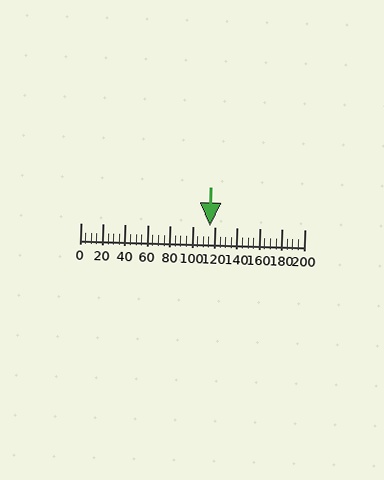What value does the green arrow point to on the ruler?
The green arrow points to approximately 115.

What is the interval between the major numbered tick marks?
The major tick marks are spaced 20 units apart.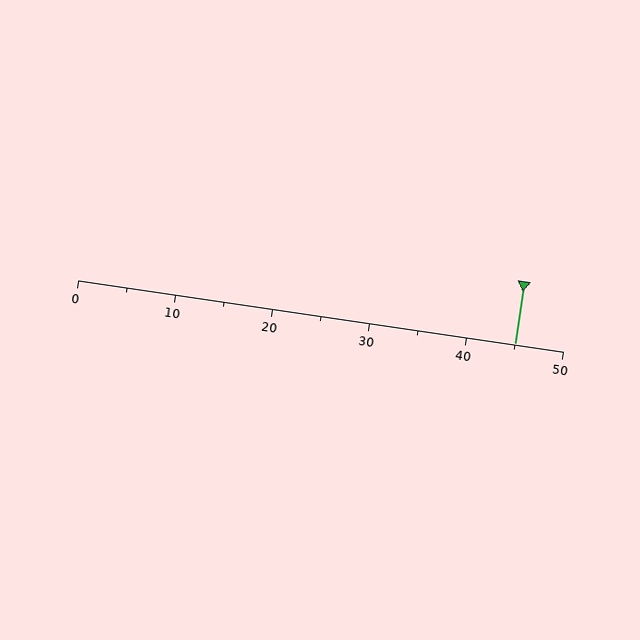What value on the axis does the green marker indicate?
The marker indicates approximately 45.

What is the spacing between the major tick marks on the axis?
The major ticks are spaced 10 apart.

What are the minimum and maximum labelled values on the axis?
The axis runs from 0 to 50.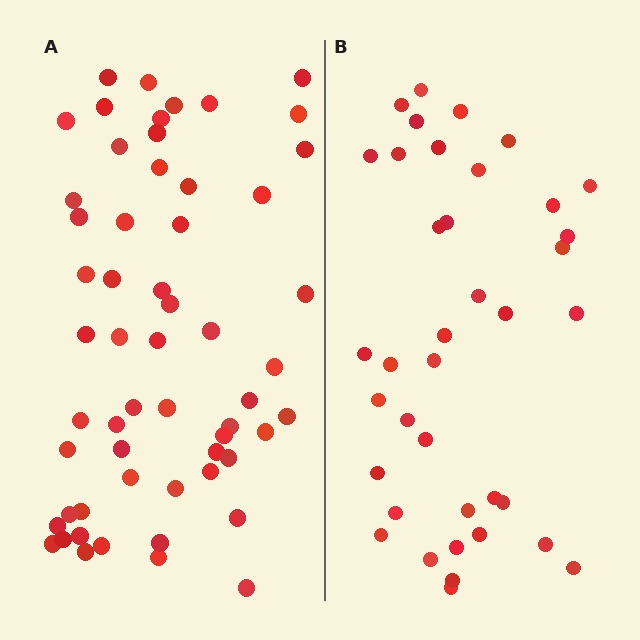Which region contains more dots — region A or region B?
Region A (the left region) has more dots.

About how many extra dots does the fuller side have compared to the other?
Region A has approximately 20 more dots than region B.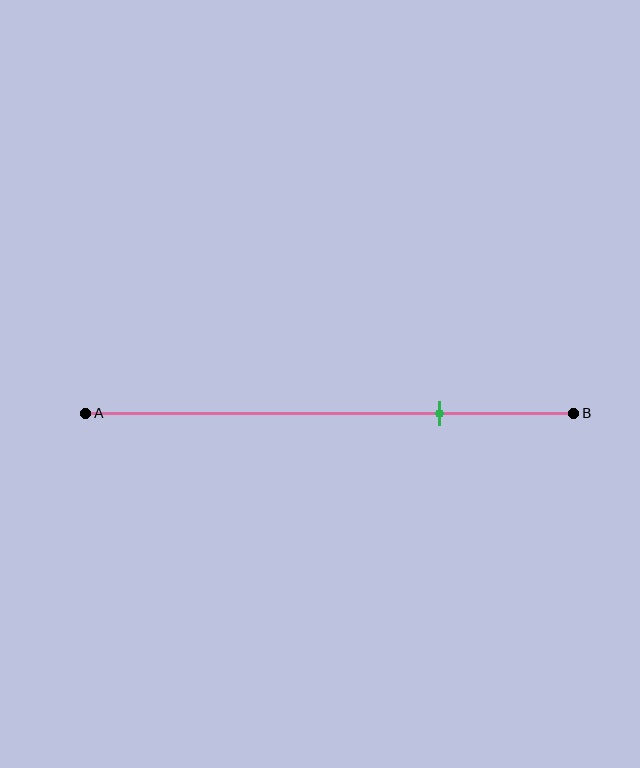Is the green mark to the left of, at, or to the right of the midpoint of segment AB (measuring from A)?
The green mark is to the right of the midpoint of segment AB.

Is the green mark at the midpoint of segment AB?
No, the mark is at about 75% from A, not at the 50% midpoint.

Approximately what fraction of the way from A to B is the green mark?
The green mark is approximately 75% of the way from A to B.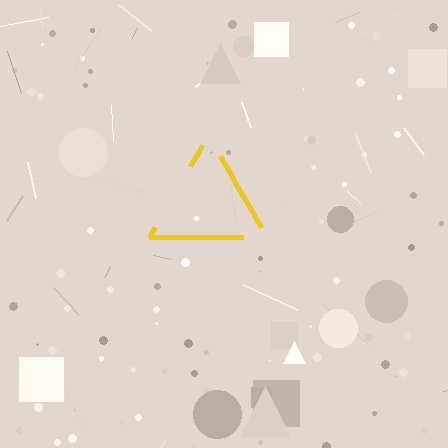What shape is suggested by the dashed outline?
The dashed outline suggests a triangle.